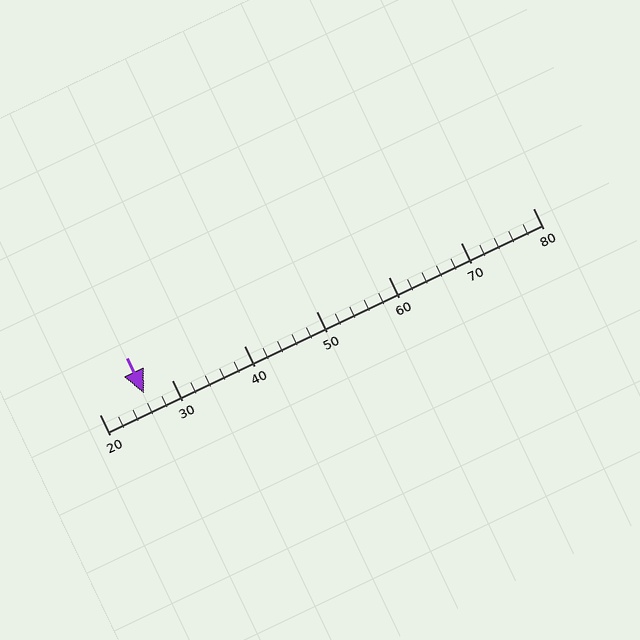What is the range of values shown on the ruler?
The ruler shows values from 20 to 80.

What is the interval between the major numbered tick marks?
The major tick marks are spaced 10 units apart.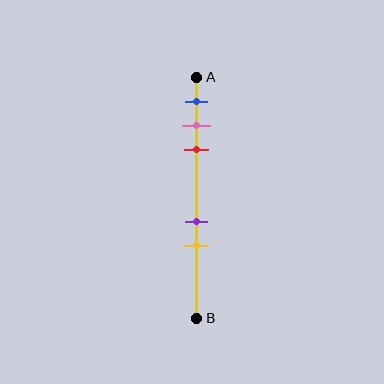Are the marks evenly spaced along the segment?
No, the marks are not evenly spaced.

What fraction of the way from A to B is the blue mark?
The blue mark is approximately 10% (0.1) of the way from A to B.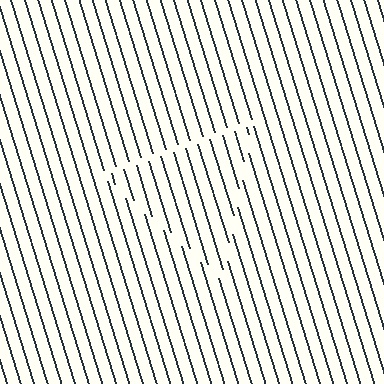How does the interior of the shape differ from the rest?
The interior of the shape contains the same grating, shifted by half a period — the contour is defined by the phase discontinuity where line-ends from the inner and outer gratings abut.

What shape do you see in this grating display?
An illusory triangle. The interior of the shape contains the same grating, shifted by half a period — the contour is defined by the phase discontinuity where line-ends from the inner and outer gratings abut.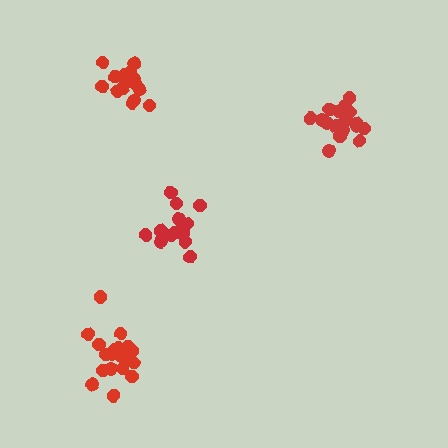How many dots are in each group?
Group 1: 17 dots, Group 2: 16 dots, Group 3: 20 dots, Group 4: 20 dots (73 total).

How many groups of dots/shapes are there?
There are 4 groups.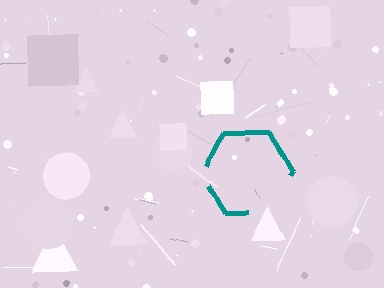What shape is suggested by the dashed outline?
The dashed outline suggests a hexagon.